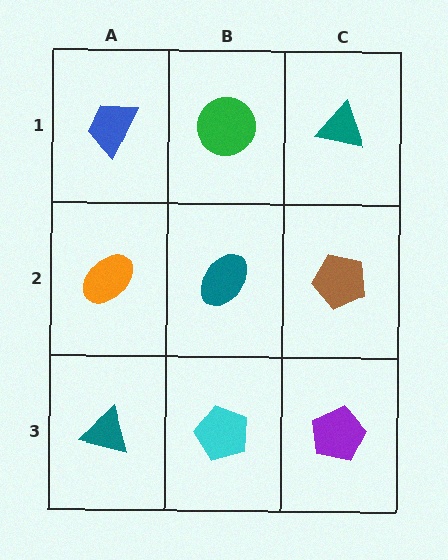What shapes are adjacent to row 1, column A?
An orange ellipse (row 2, column A), a green circle (row 1, column B).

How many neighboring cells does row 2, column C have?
3.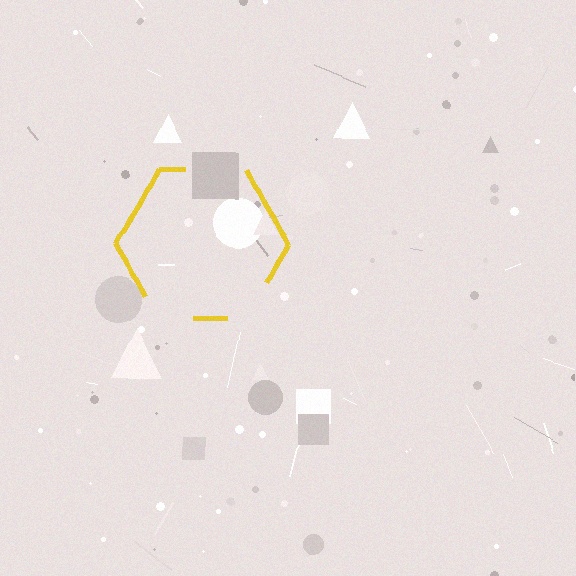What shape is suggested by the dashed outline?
The dashed outline suggests a hexagon.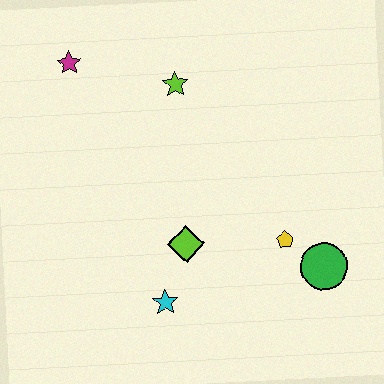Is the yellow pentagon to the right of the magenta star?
Yes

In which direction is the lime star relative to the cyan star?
The lime star is above the cyan star.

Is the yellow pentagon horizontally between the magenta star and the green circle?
Yes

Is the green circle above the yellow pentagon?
No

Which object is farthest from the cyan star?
The magenta star is farthest from the cyan star.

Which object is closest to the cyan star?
The lime diamond is closest to the cyan star.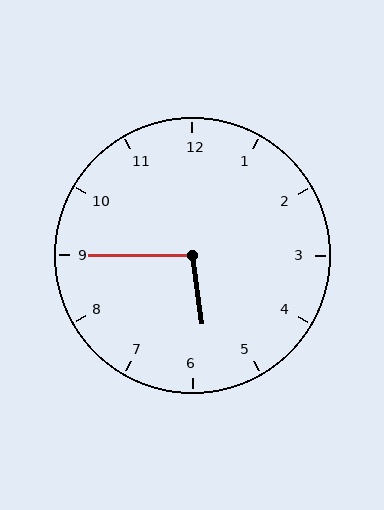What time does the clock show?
5:45.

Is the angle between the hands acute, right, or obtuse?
It is obtuse.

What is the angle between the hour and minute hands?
Approximately 98 degrees.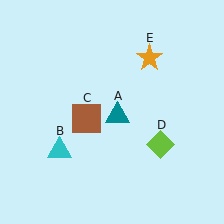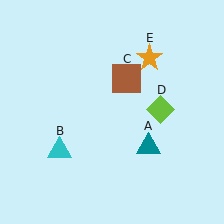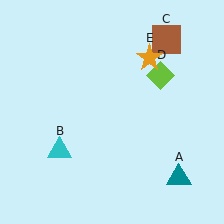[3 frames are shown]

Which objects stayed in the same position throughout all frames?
Cyan triangle (object B) and orange star (object E) remained stationary.